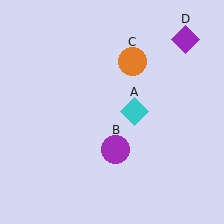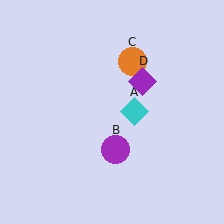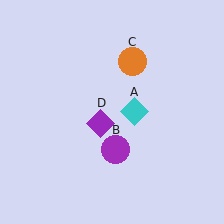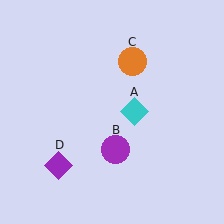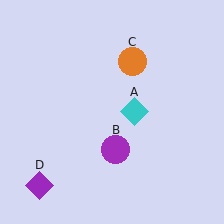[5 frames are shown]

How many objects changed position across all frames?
1 object changed position: purple diamond (object D).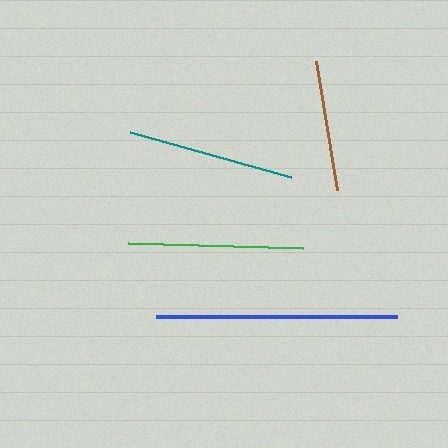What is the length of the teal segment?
The teal segment is approximately 166 pixels long.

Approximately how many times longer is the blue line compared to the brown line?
The blue line is approximately 1.8 times the length of the brown line.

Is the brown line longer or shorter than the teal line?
The teal line is longer than the brown line.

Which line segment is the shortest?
The brown line is the shortest at approximately 131 pixels.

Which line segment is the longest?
The blue line is the longest at approximately 241 pixels.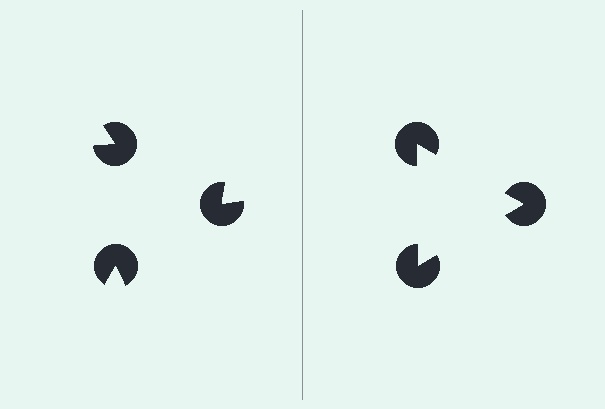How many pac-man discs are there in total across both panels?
6 — 3 on each side.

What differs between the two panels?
The pac-man discs are positioned identically on both sides; only the wedge orientations differ. On the right they align to a triangle; on the left they are misaligned.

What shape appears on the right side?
An illusory triangle.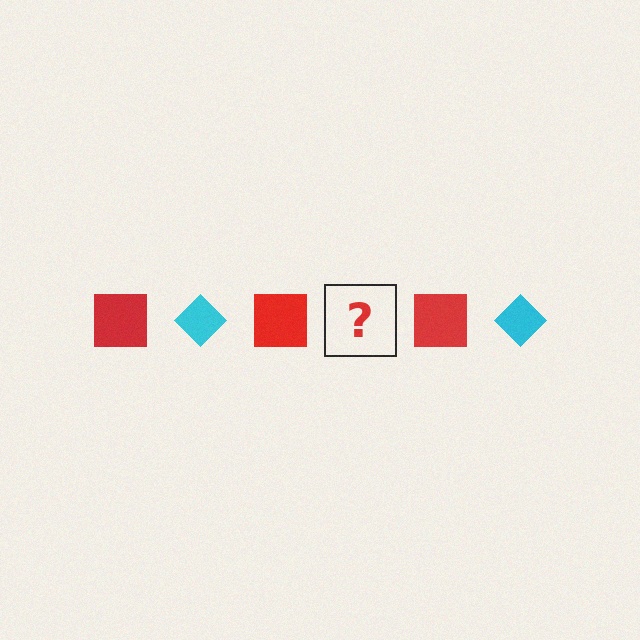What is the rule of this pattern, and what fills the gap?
The rule is that the pattern alternates between red square and cyan diamond. The gap should be filled with a cyan diamond.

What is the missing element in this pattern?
The missing element is a cyan diamond.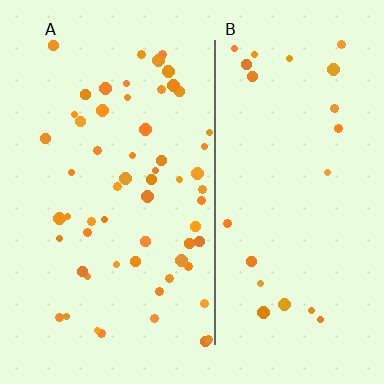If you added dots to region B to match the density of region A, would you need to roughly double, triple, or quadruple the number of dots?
Approximately triple.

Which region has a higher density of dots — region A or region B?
A (the left).